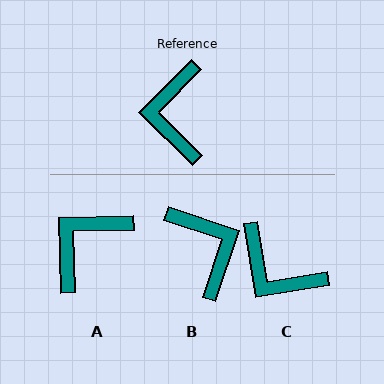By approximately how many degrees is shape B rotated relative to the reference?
Approximately 154 degrees clockwise.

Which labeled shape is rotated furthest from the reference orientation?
B, about 154 degrees away.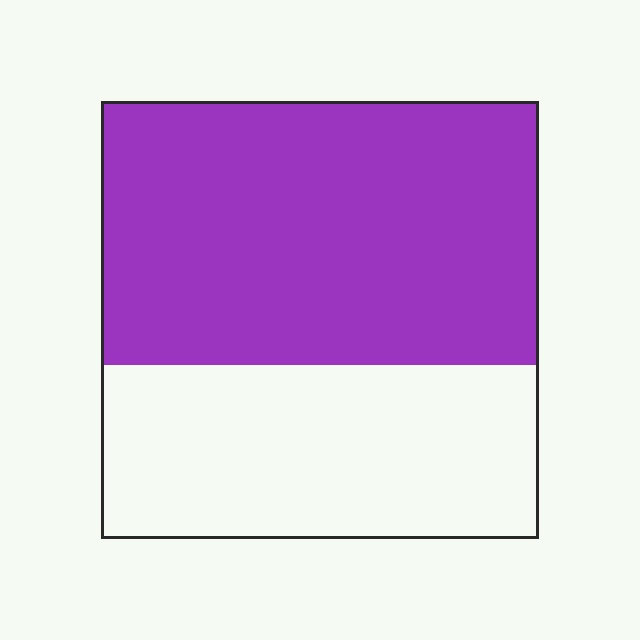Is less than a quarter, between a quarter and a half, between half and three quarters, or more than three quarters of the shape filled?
Between half and three quarters.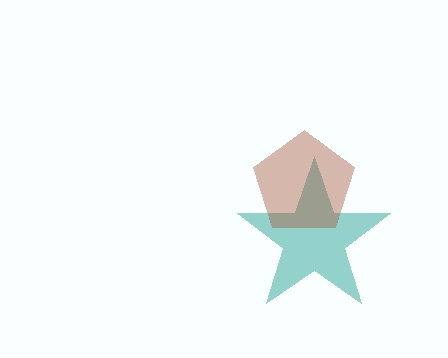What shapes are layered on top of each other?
The layered shapes are: a teal star, a brown pentagon.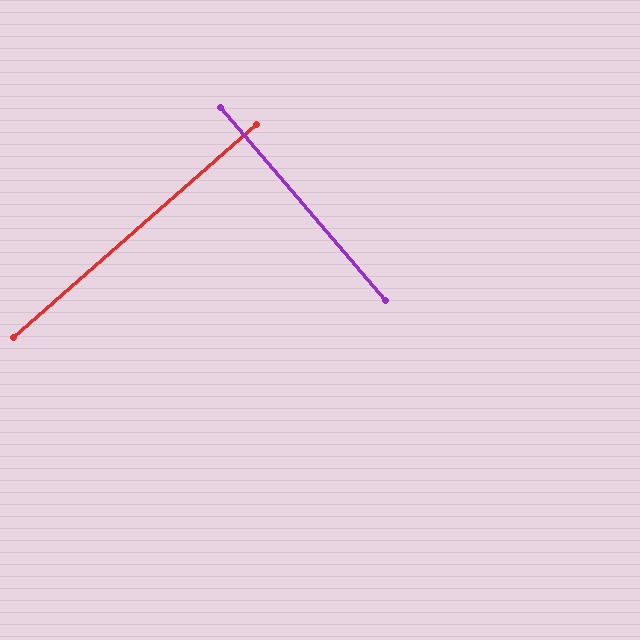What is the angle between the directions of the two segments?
Approximately 89 degrees.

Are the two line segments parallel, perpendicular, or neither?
Perpendicular — they meet at approximately 89°.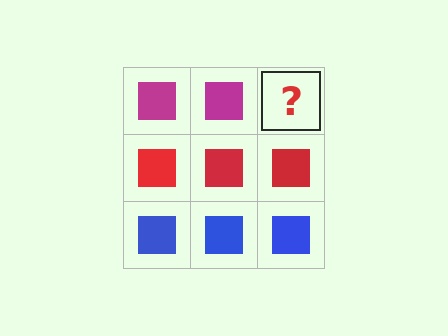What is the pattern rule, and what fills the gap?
The rule is that each row has a consistent color. The gap should be filled with a magenta square.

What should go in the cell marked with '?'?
The missing cell should contain a magenta square.